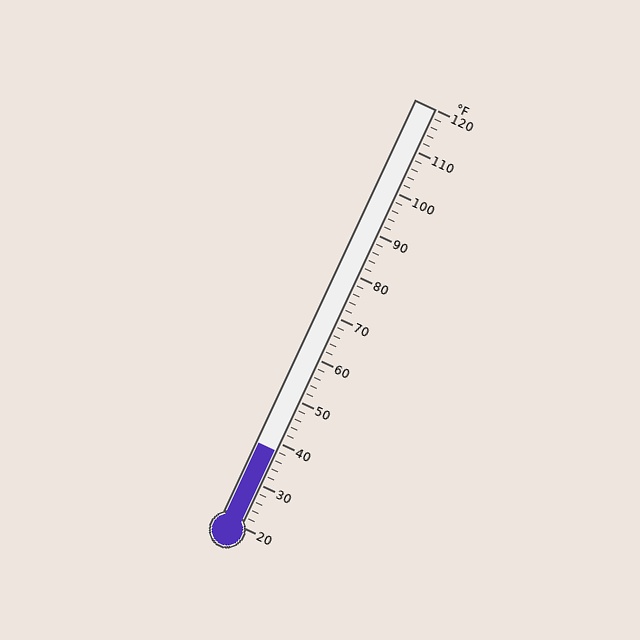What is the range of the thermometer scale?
The thermometer scale ranges from 20°F to 120°F.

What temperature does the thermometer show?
The thermometer shows approximately 38°F.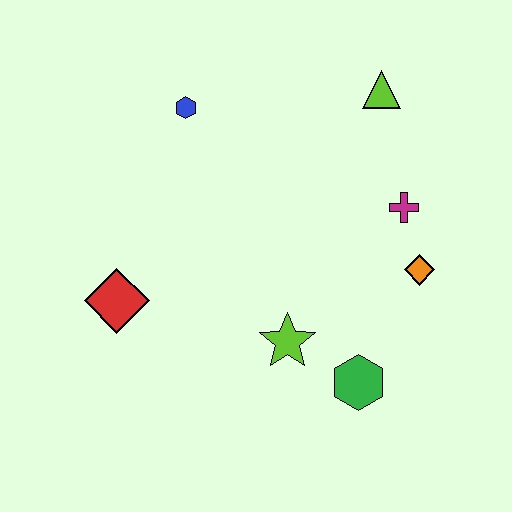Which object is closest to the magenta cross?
The orange diamond is closest to the magenta cross.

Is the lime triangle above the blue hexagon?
Yes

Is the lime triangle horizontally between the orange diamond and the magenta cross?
No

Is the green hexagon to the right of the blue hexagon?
Yes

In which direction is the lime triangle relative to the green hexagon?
The lime triangle is above the green hexagon.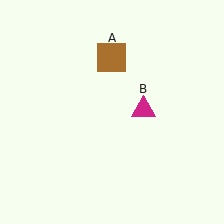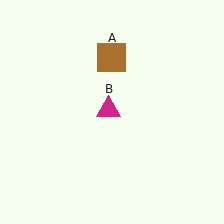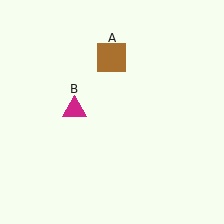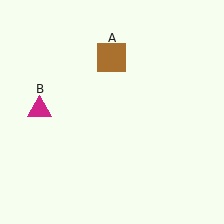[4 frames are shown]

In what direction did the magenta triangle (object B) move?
The magenta triangle (object B) moved left.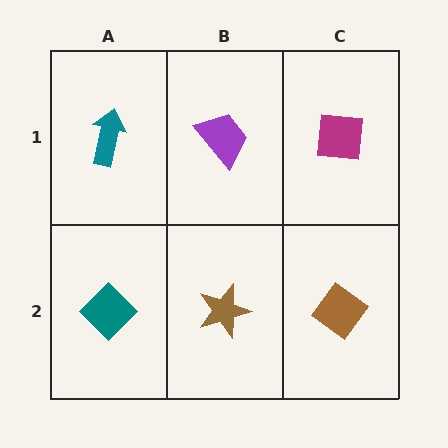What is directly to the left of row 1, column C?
A purple trapezoid.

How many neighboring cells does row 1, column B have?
3.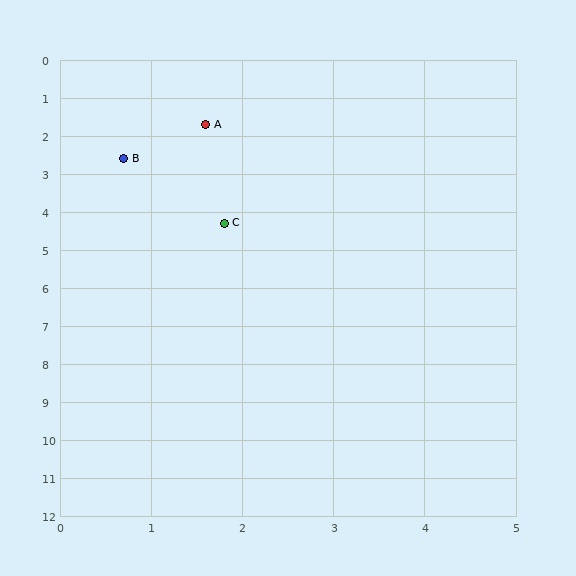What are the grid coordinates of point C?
Point C is at approximately (1.8, 4.3).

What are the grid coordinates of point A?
Point A is at approximately (1.6, 1.7).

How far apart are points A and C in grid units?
Points A and C are about 2.6 grid units apart.